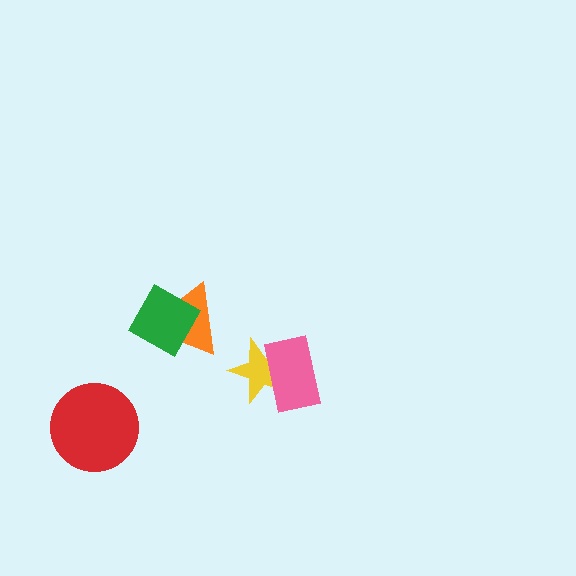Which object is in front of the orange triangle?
The green square is in front of the orange triangle.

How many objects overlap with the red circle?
0 objects overlap with the red circle.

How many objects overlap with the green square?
1 object overlaps with the green square.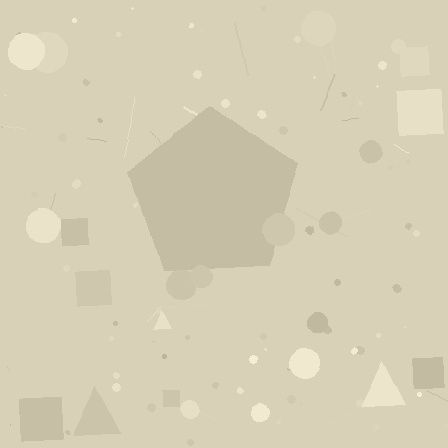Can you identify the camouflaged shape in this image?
The camouflaged shape is a pentagon.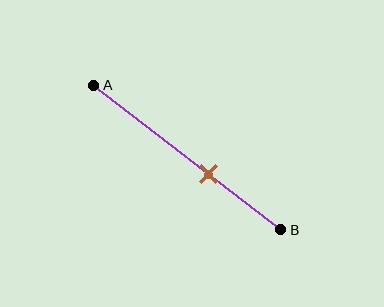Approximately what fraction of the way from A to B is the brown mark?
The brown mark is approximately 60% of the way from A to B.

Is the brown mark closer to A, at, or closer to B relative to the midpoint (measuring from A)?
The brown mark is closer to point B than the midpoint of segment AB.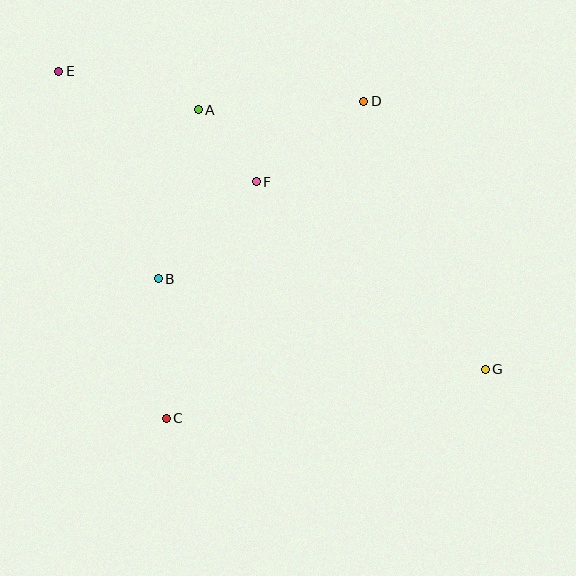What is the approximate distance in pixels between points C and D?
The distance between C and D is approximately 373 pixels.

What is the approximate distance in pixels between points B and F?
The distance between B and F is approximately 138 pixels.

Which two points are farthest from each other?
Points E and G are farthest from each other.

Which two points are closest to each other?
Points A and F are closest to each other.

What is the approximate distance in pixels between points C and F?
The distance between C and F is approximately 253 pixels.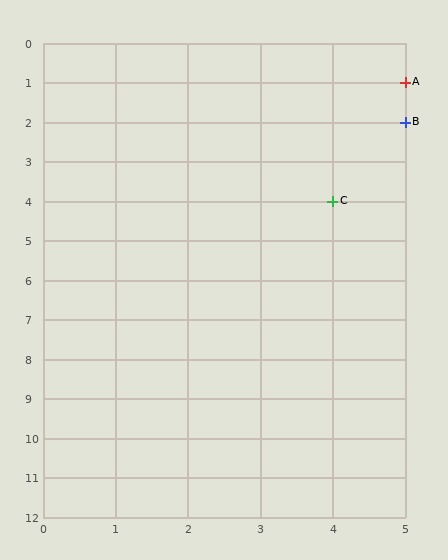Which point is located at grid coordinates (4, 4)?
Point C is at (4, 4).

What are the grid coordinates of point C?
Point C is at grid coordinates (4, 4).